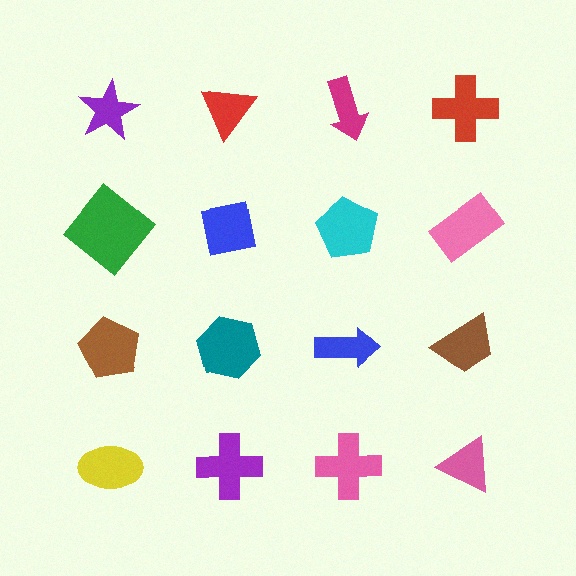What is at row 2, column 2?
A blue square.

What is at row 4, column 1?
A yellow ellipse.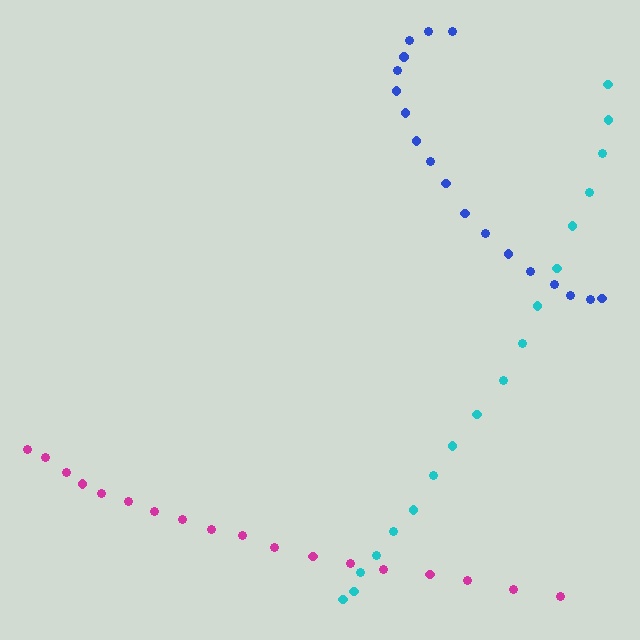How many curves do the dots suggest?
There are 3 distinct paths.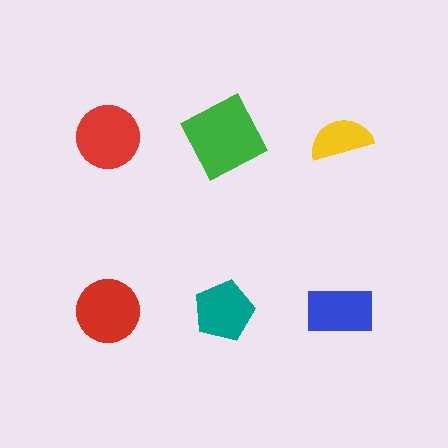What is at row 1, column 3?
A yellow semicircle.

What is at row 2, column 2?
A teal pentagon.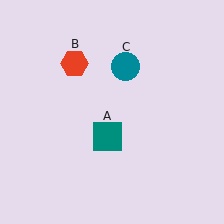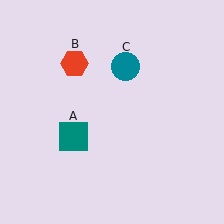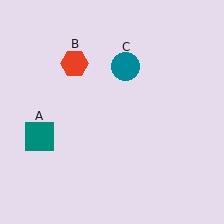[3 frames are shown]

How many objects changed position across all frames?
1 object changed position: teal square (object A).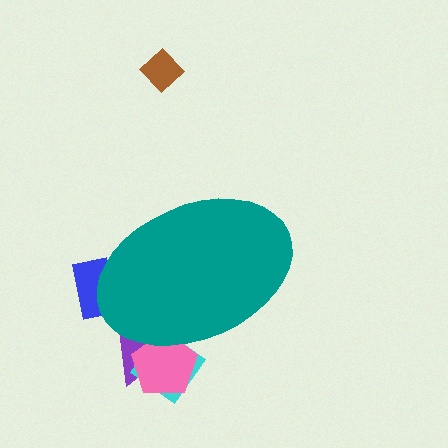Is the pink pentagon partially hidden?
Yes, the pink pentagon is partially hidden behind the teal ellipse.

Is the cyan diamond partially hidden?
Yes, the cyan diamond is partially hidden behind the teal ellipse.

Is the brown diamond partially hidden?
No, the brown diamond is fully visible.